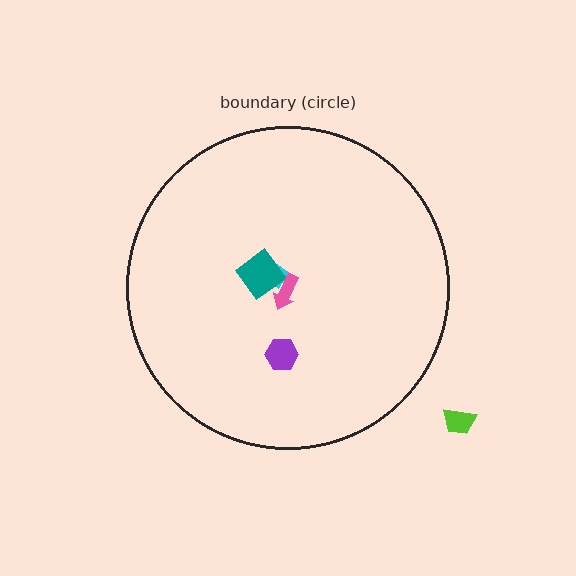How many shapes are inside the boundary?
4 inside, 1 outside.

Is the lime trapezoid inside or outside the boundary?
Outside.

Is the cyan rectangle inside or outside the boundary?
Inside.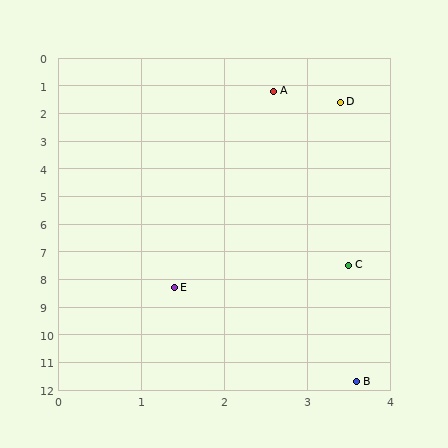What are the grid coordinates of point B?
Point B is at approximately (3.6, 11.7).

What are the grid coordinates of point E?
Point E is at approximately (1.4, 8.3).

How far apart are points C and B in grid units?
Points C and B are about 4.2 grid units apart.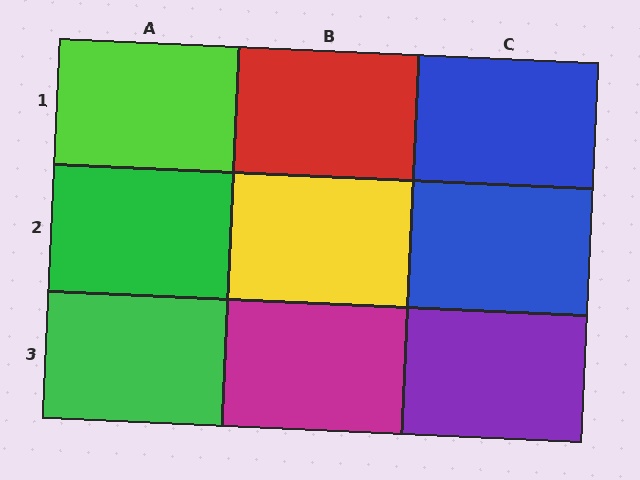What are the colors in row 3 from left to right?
Green, magenta, purple.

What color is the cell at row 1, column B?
Red.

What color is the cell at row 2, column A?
Green.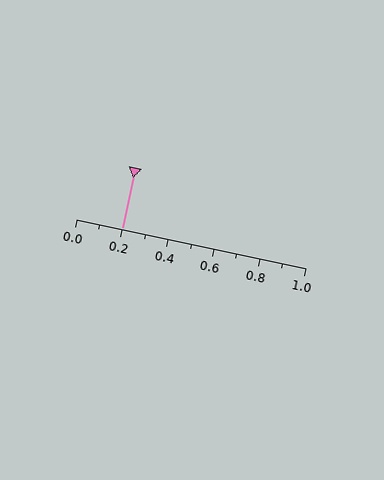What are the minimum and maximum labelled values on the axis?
The axis runs from 0.0 to 1.0.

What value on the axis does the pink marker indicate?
The marker indicates approximately 0.2.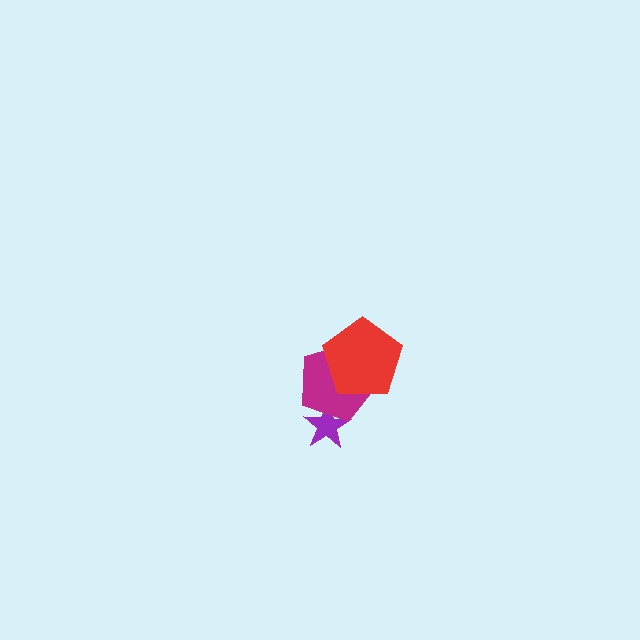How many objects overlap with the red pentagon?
1 object overlaps with the red pentagon.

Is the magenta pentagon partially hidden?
Yes, it is partially covered by another shape.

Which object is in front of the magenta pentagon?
The red pentagon is in front of the magenta pentagon.